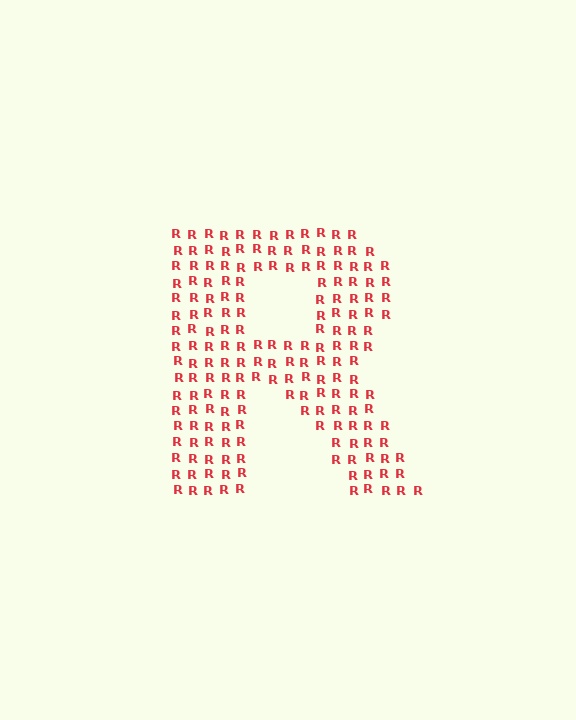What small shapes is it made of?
It is made of small letter R's.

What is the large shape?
The large shape is the letter R.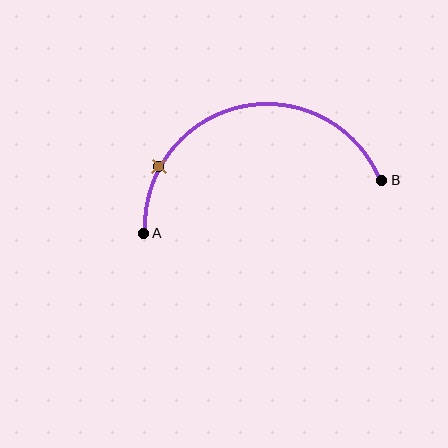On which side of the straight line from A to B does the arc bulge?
The arc bulges above the straight line connecting A and B.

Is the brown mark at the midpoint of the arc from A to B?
No. The brown mark lies on the arc but is closer to endpoint A. The arc midpoint would be at the point on the curve equidistant along the arc from both A and B.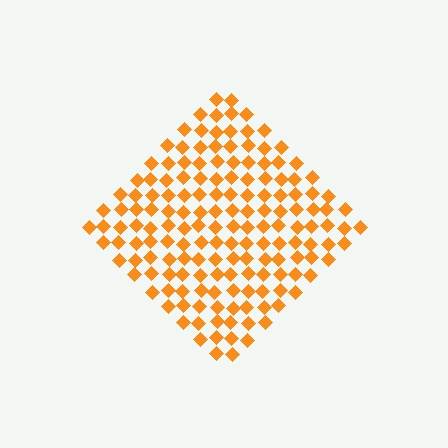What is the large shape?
The large shape is a diamond.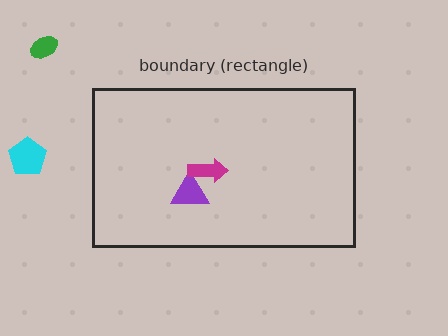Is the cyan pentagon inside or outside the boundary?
Outside.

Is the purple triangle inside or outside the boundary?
Inside.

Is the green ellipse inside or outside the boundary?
Outside.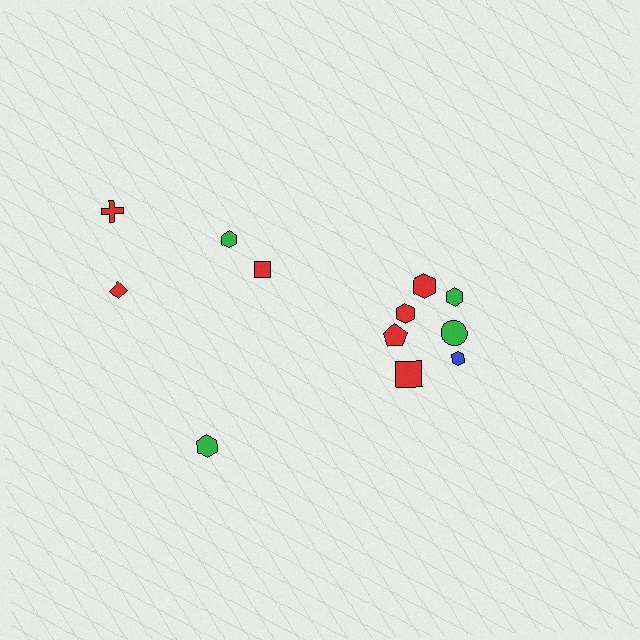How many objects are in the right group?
There are 7 objects.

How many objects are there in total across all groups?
There are 12 objects.